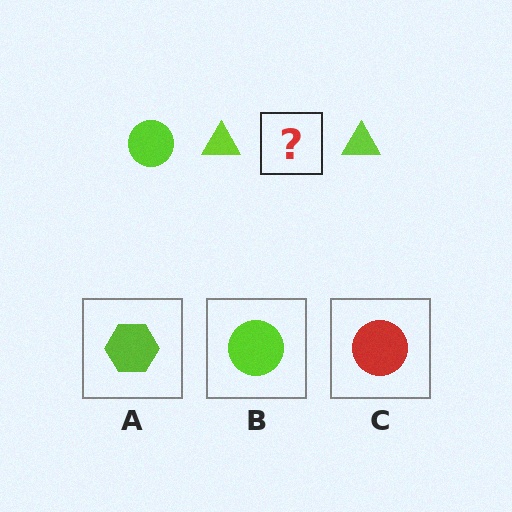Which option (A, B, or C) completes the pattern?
B.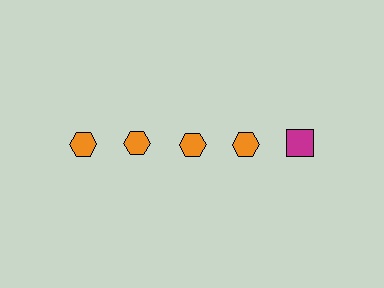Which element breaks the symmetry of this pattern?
The magenta square in the top row, rightmost column breaks the symmetry. All other shapes are orange hexagons.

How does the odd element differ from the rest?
It differs in both color (magenta instead of orange) and shape (square instead of hexagon).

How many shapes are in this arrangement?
There are 5 shapes arranged in a grid pattern.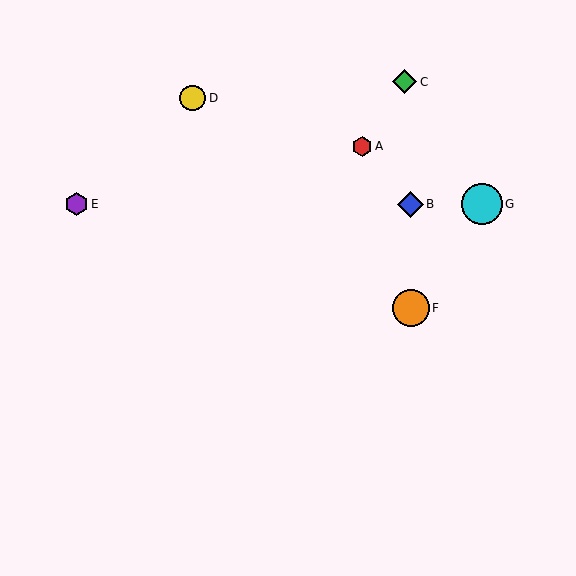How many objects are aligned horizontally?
3 objects (B, E, G) are aligned horizontally.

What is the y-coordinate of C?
Object C is at y≈82.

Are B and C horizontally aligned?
No, B is at y≈204 and C is at y≈82.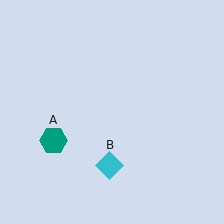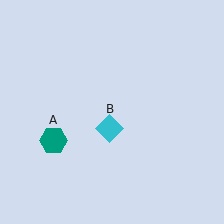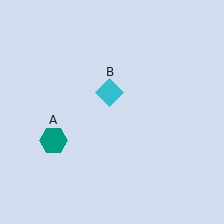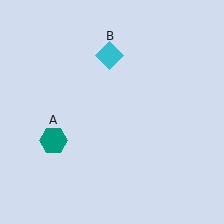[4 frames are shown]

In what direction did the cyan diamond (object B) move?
The cyan diamond (object B) moved up.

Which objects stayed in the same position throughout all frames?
Teal hexagon (object A) remained stationary.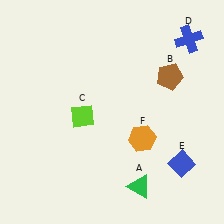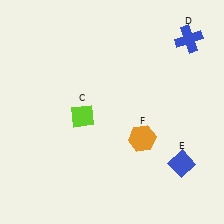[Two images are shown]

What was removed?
The brown pentagon (B), the green triangle (A) were removed in Image 2.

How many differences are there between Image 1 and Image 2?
There are 2 differences between the two images.